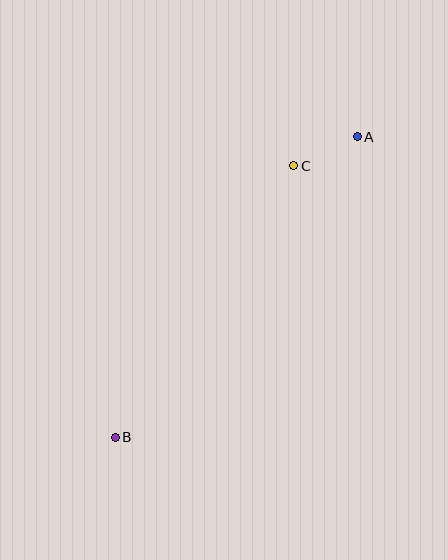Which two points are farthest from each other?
Points A and B are farthest from each other.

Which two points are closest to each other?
Points A and C are closest to each other.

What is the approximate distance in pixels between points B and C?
The distance between B and C is approximately 325 pixels.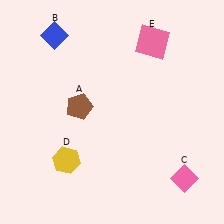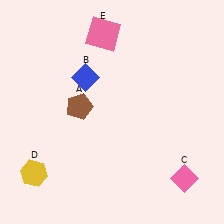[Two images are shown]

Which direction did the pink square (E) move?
The pink square (E) moved left.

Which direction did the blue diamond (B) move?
The blue diamond (B) moved down.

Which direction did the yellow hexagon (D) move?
The yellow hexagon (D) moved left.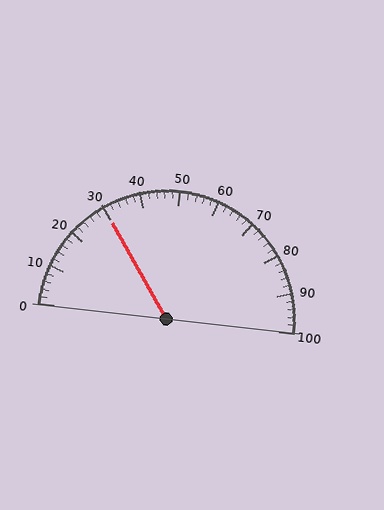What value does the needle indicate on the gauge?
The needle indicates approximately 30.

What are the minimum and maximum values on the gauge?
The gauge ranges from 0 to 100.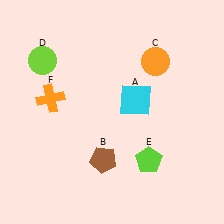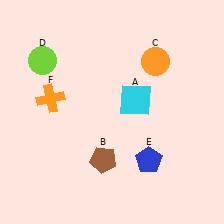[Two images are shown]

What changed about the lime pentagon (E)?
In Image 1, E is lime. In Image 2, it changed to blue.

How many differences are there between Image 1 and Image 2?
There is 1 difference between the two images.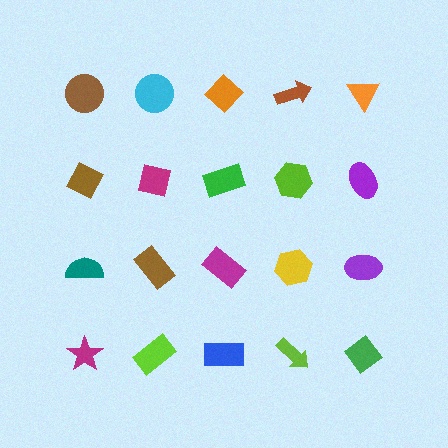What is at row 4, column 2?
A lime rectangle.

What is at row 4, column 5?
A green diamond.